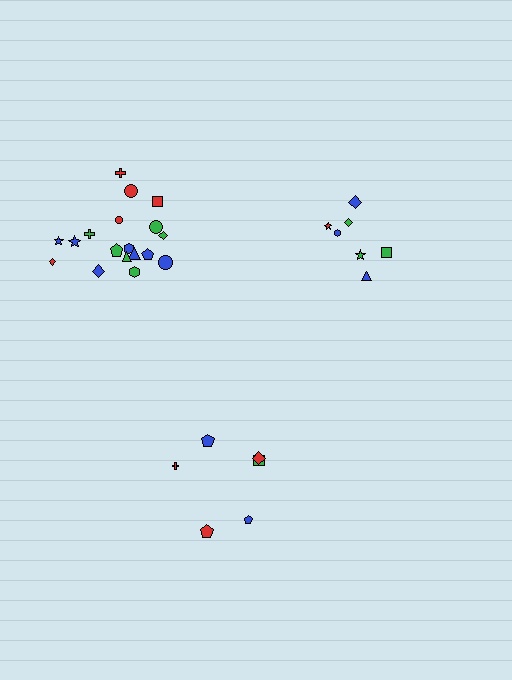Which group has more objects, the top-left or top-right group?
The top-left group.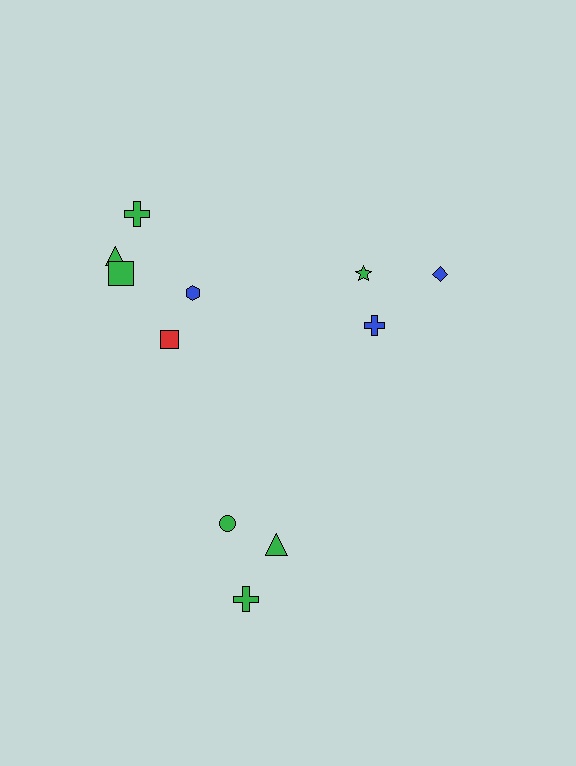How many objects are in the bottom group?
There are 3 objects.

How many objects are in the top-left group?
There are 5 objects.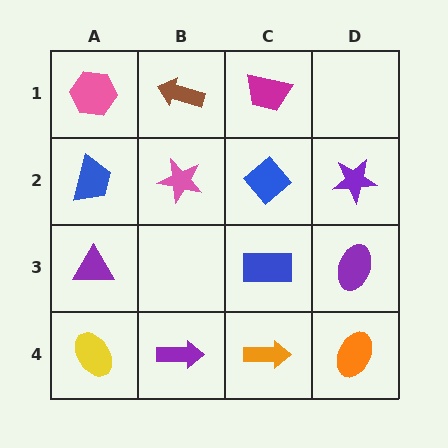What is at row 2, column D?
A purple star.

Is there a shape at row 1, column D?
No, that cell is empty.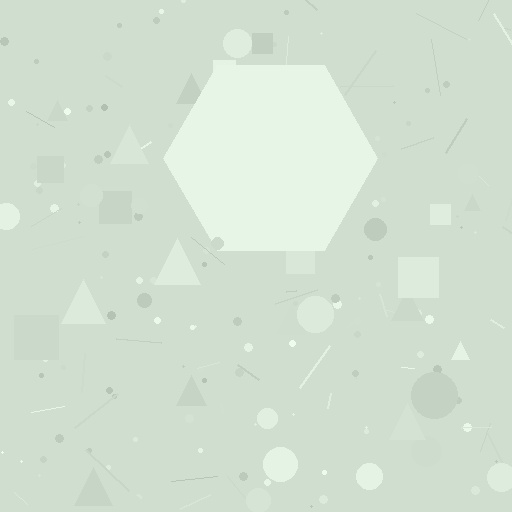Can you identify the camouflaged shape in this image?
The camouflaged shape is a hexagon.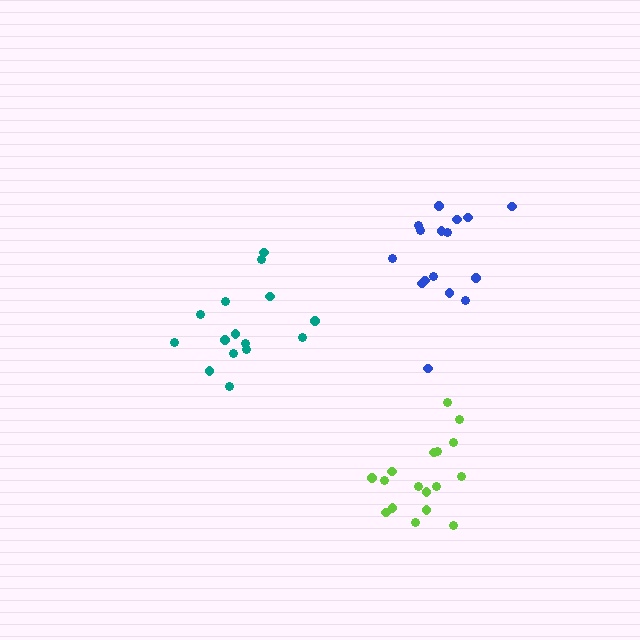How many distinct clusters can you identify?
There are 3 distinct clusters.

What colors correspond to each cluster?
The clusters are colored: teal, lime, blue.